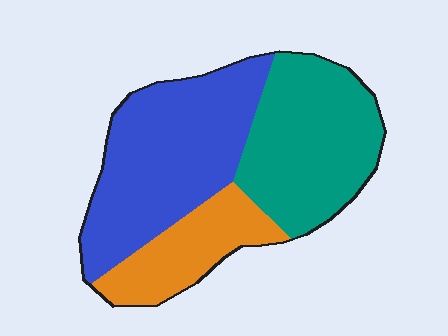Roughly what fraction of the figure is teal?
Teal covers around 35% of the figure.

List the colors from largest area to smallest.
From largest to smallest: blue, teal, orange.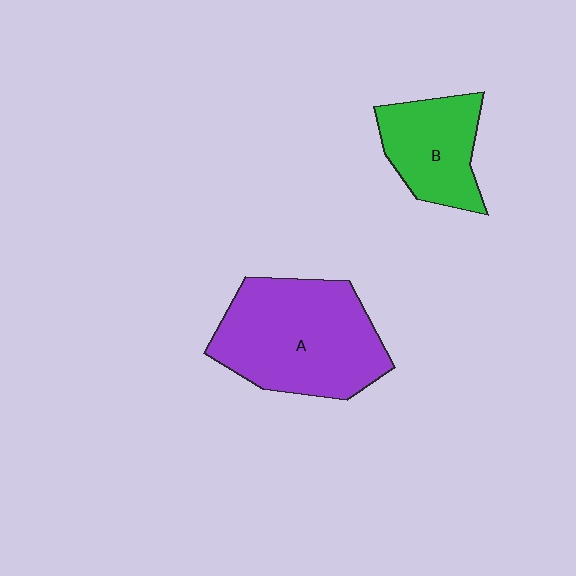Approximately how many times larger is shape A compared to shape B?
Approximately 1.8 times.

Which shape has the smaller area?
Shape B (green).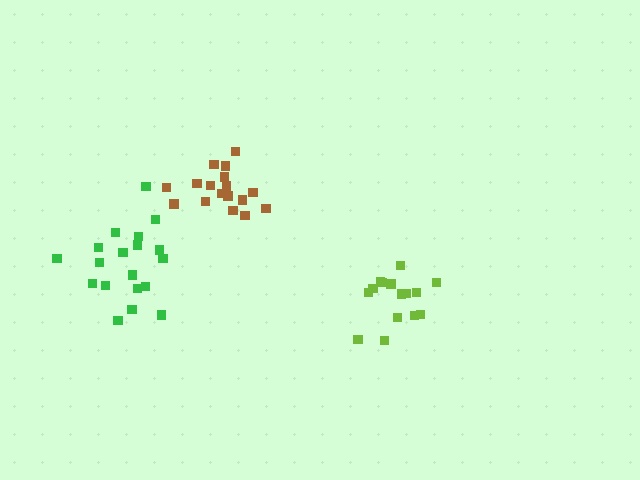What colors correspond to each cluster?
The clusters are colored: green, lime, brown.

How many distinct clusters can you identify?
There are 3 distinct clusters.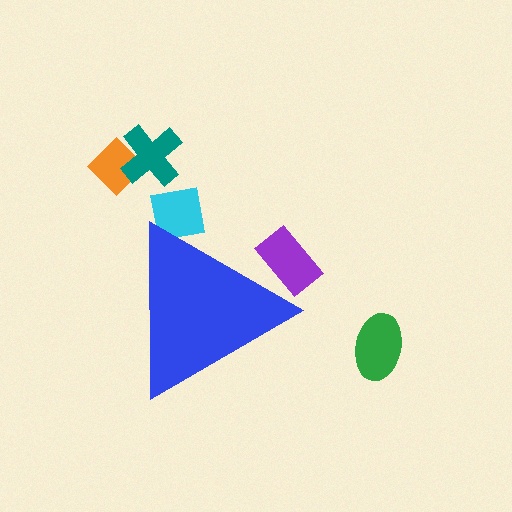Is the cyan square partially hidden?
Yes, the cyan square is partially hidden behind the blue triangle.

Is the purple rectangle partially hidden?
Yes, the purple rectangle is partially hidden behind the blue triangle.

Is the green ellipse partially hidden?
No, the green ellipse is fully visible.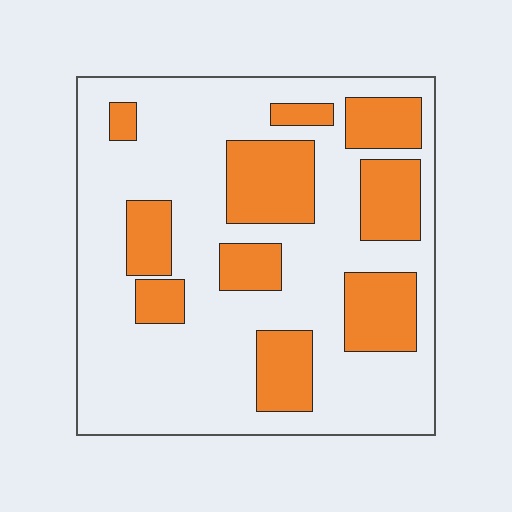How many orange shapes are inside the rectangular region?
10.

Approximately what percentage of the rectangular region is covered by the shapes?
Approximately 30%.